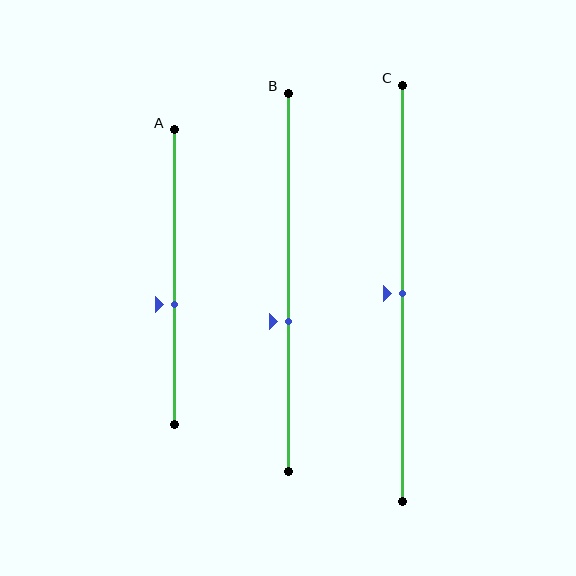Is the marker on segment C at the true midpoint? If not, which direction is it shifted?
Yes, the marker on segment C is at the true midpoint.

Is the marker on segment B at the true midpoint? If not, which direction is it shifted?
No, the marker on segment B is shifted downward by about 10% of the segment length.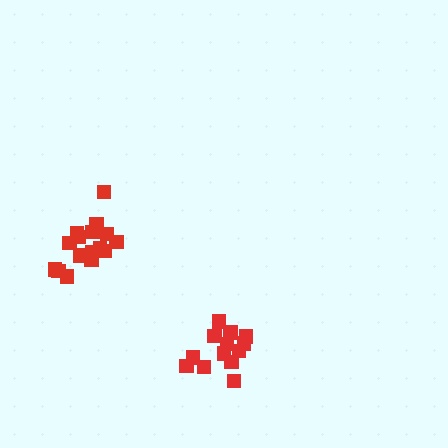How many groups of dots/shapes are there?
There are 2 groups.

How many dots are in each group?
Group 1: 13 dots, Group 2: 16 dots (29 total).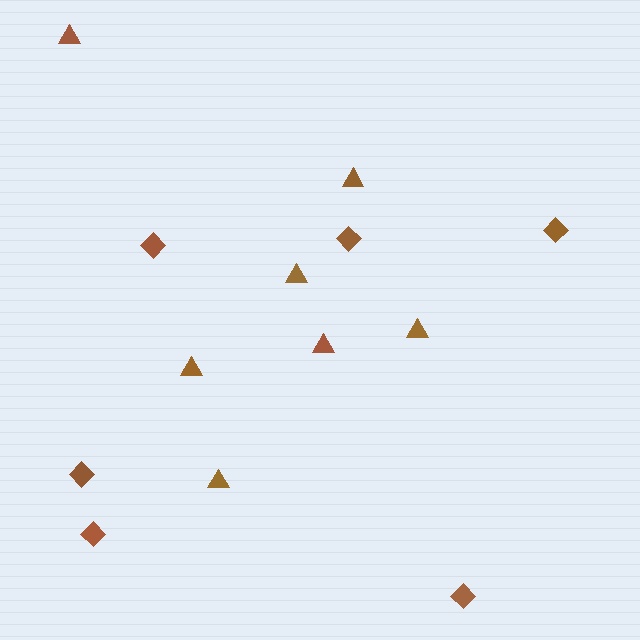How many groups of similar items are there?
There are 2 groups: one group of triangles (7) and one group of diamonds (6).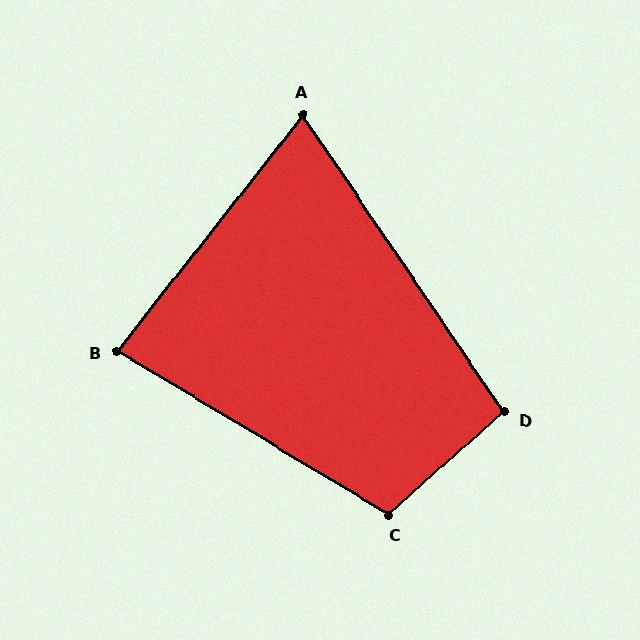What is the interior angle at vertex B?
Approximately 83 degrees (acute).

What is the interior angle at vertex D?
Approximately 97 degrees (obtuse).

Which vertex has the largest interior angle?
C, at approximately 108 degrees.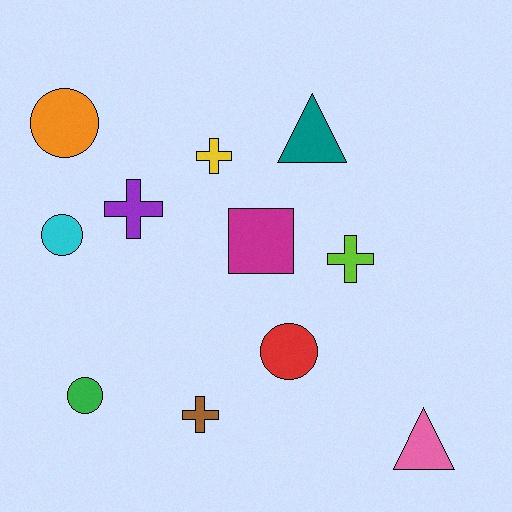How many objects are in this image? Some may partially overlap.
There are 11 objects.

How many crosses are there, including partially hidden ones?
There are 4 crosses.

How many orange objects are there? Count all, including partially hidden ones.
There is 1 orange object.